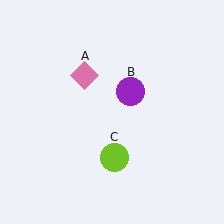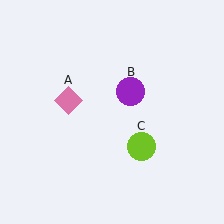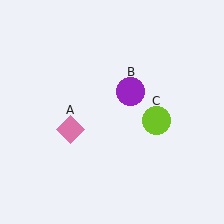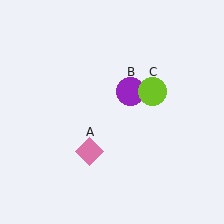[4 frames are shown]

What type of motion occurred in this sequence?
The pink diamond (object A), lime circle (object C) rotated counterclockwise around the center of the scene.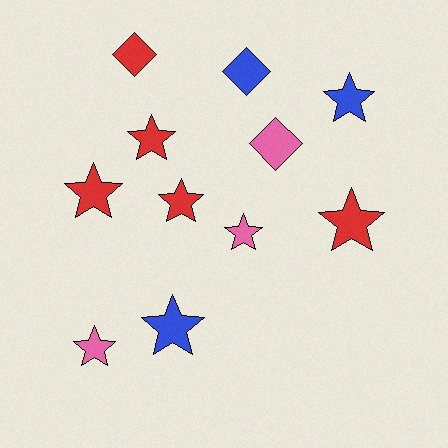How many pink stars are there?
There are 2 pink stars.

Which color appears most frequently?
Red, with 5 objects.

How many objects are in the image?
There are 11 objects.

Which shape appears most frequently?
Star, with 8 objects.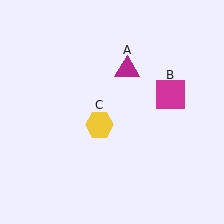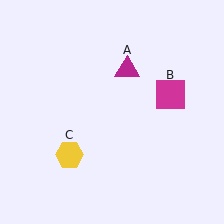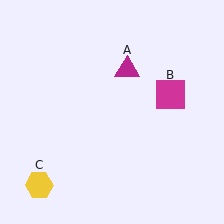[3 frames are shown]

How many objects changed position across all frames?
1 object changed position: yellow hexagon (object C).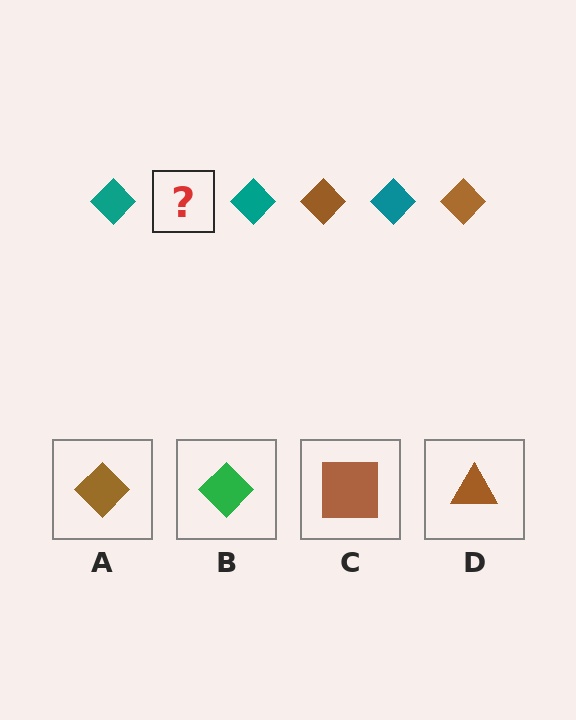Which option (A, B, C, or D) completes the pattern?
A.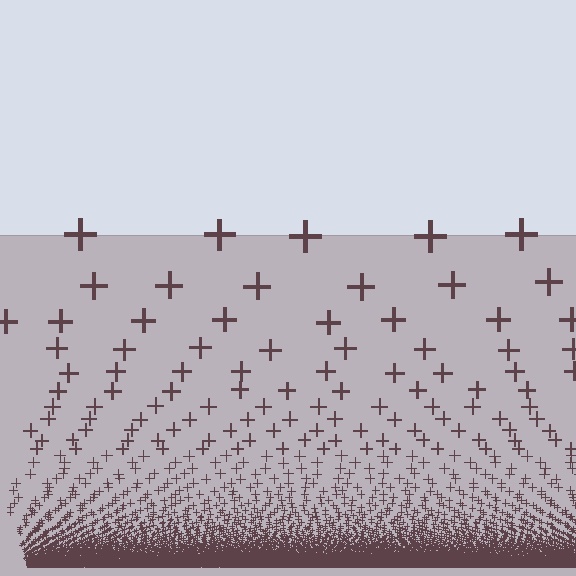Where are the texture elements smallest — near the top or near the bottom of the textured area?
Near the bottom.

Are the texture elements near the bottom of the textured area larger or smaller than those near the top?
Smaller. The gradient is inverted — elements near the bottom are smaller and denser.